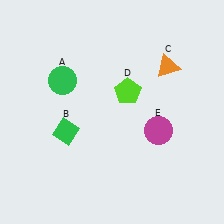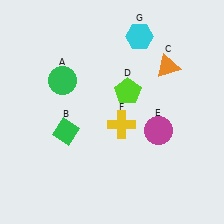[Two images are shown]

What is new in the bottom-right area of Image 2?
A yellow cross (F) was added in the bottom-right area of Image 2.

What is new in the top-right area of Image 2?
A cyan hexagon (G) was added in the top-right area of Image 2.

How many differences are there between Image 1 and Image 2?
There are 2 differences between the two images.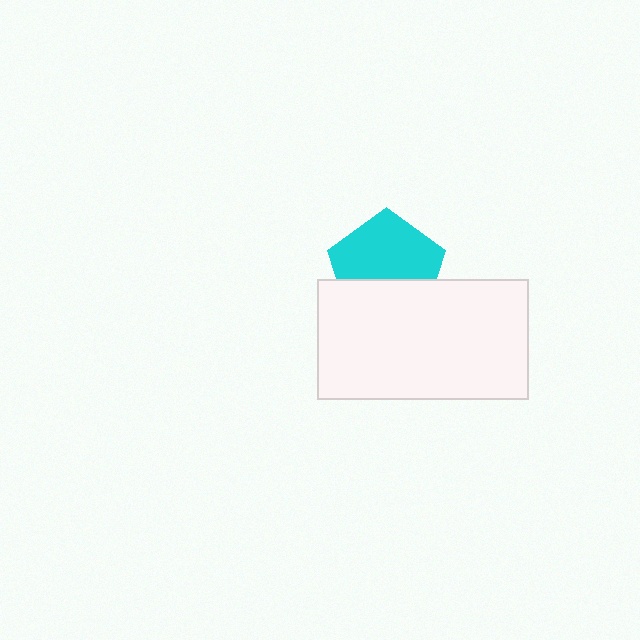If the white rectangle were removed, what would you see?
You would see the complete cyan pentagon.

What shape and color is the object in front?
The object in front is a white rectangle.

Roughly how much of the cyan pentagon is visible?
About half of it is visible (roughly 62%).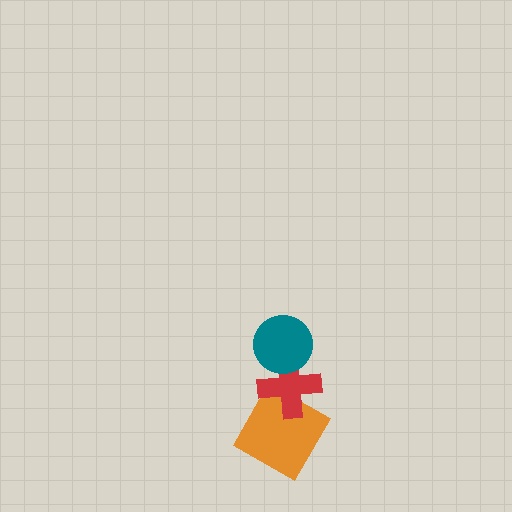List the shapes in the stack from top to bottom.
From top to bottom: the teal circle, the red cross, the orange square.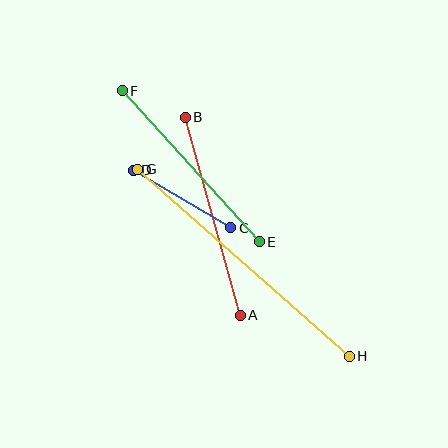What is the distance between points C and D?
The distance is approximately 114 pixels.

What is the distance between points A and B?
The distance is approximately 206 pixels.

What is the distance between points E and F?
The distance is approximately 204 pixels.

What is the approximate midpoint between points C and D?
The midpoint is at approximately (182, 199) pixels.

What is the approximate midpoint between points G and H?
The midpoint is at approximately (243, 263) pixels.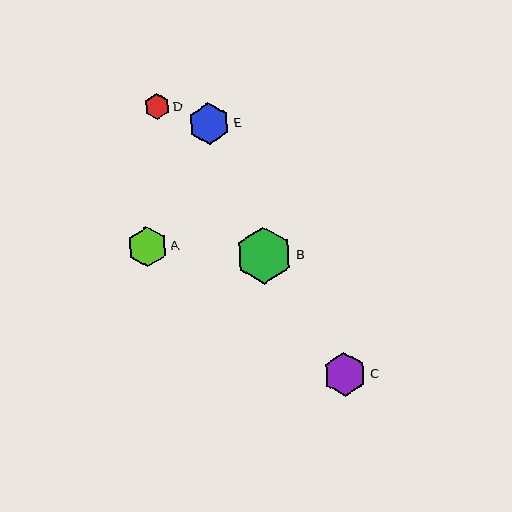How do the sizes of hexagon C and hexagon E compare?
Hexagon C and hexagon E are approximately the same size.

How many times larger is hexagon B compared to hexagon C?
Hexagon B is approximately 1.3 times the size of hexagon C.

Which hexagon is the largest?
Hexagon B is the largest with a size of approximately 57 pixels.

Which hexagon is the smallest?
Hexagon D is the smallest with a size of approximately 26 pixels.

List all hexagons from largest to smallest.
From largest to smallest: B, C, E, A, D.